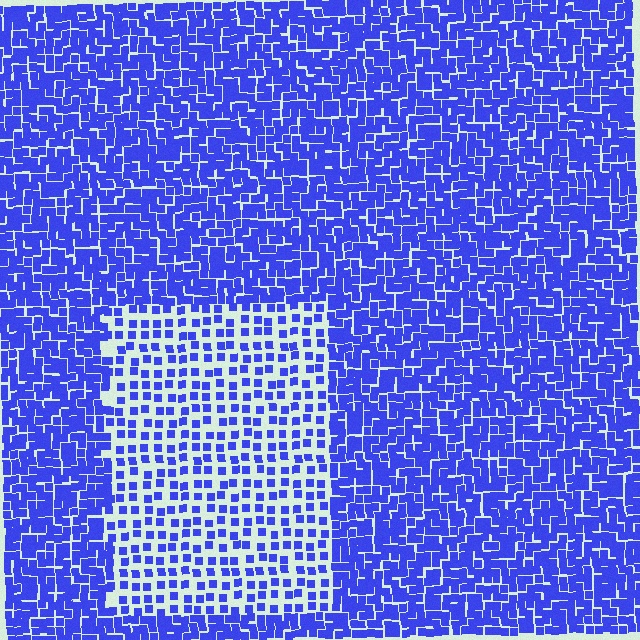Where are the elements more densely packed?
The elements are more densely packed outside the rectangle boundary.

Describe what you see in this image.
The image contains small blue elements arranged at two different densities. A rectangle-shaped region is visible where the elements are less densely packed than the surrounding area.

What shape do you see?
I see a rectangle.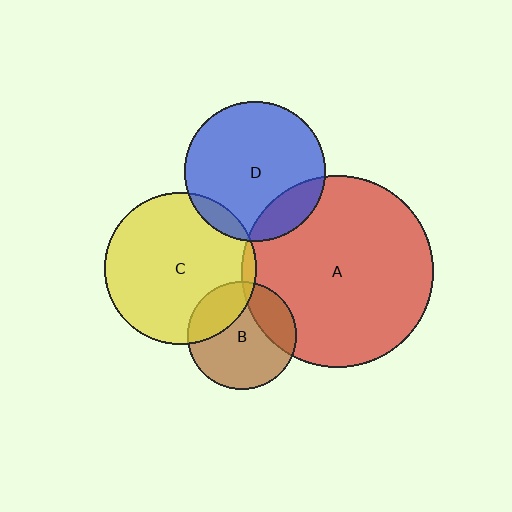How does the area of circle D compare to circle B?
Approximately 1.7 times.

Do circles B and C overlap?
Yes.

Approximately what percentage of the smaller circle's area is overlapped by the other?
Approximately 25%.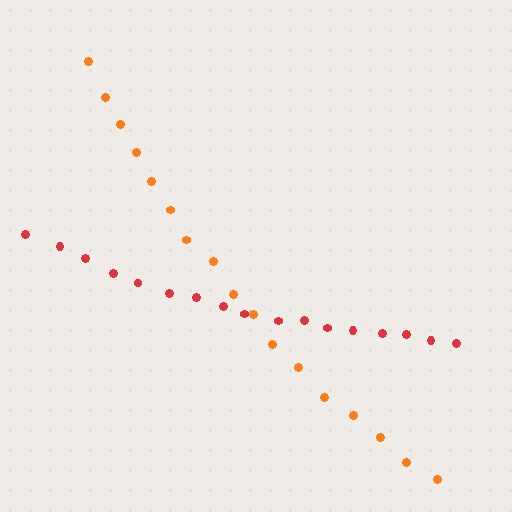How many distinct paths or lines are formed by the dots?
There are 2 distinct paths.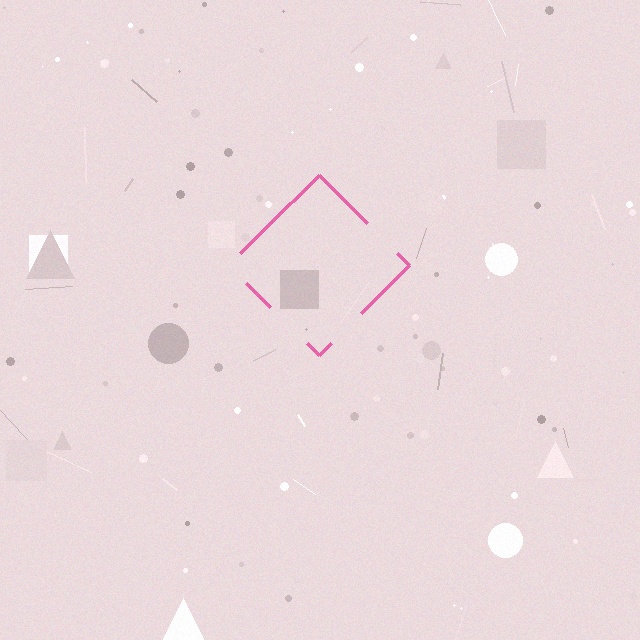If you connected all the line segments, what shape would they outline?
They would outline a diamond.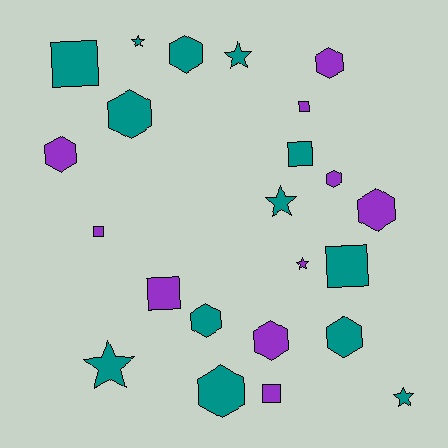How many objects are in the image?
There are 23 objects.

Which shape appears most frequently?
Hexagon, with 10 objects.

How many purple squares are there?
There are 4 purple squares.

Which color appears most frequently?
Teal, with 13 objects.